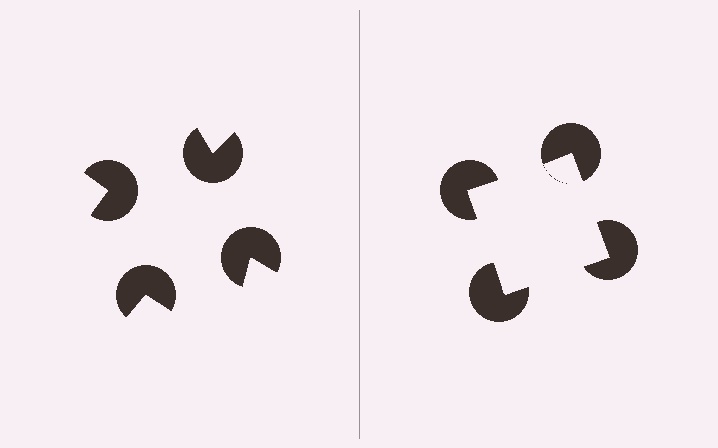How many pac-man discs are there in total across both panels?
8 — 4 on each side.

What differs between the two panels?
The pac-man discs are positioned identically on both sides; only the wedge orientations differ. On the right they align to a square; on the left they are misaligned.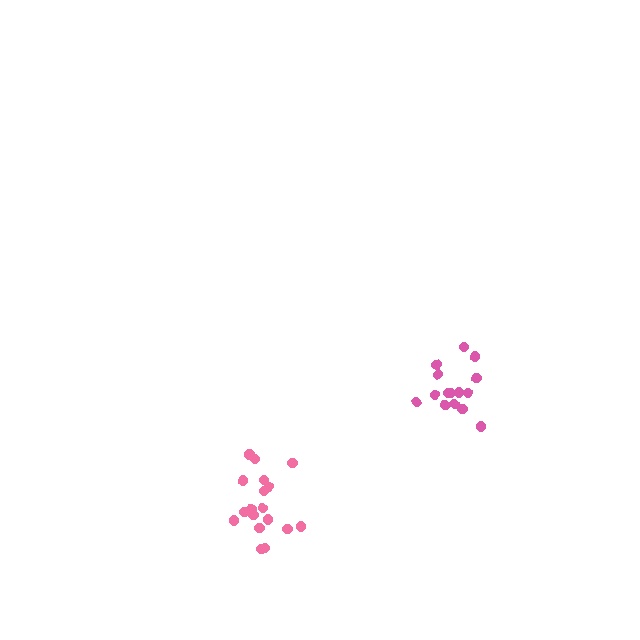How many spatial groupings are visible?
There are 2 spatial groupings.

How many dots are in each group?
Group 1: 15 dots, Group 2: 18 dots (33 total).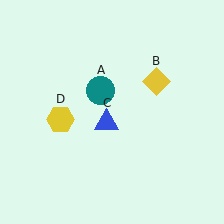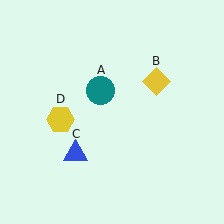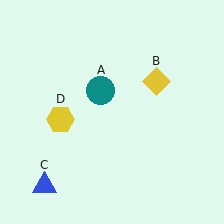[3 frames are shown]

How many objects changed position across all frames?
1 object changed position: blue triangle (object C).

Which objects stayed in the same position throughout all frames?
Teal circle (object A) and yellow diamond (object B) and yellow hexagon (object D) remained stationary.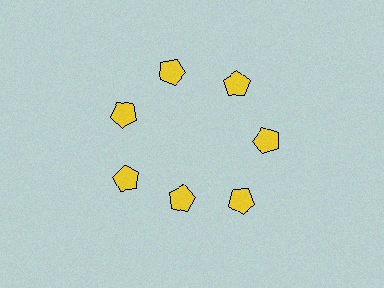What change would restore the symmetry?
The symmetry would be restored by moving it outward, back onto the ring so that all 7 pentagons sit at equal angles and equal distance from the center.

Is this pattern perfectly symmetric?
No. The 7 yellow pentagons are arranged in a ring, but one element near the 6 o'clock position is pulled inward toward the center, breaking the 7-fold rotational symmetry.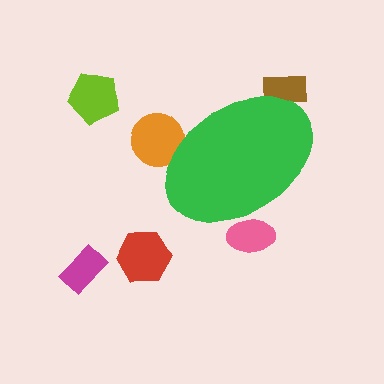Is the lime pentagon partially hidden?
No, the lime pentagon is fully visible.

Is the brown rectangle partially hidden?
Yes, the brown rectangle is partially hidden behind the green ellipse.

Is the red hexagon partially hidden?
No, the red hexagon is fully visible.